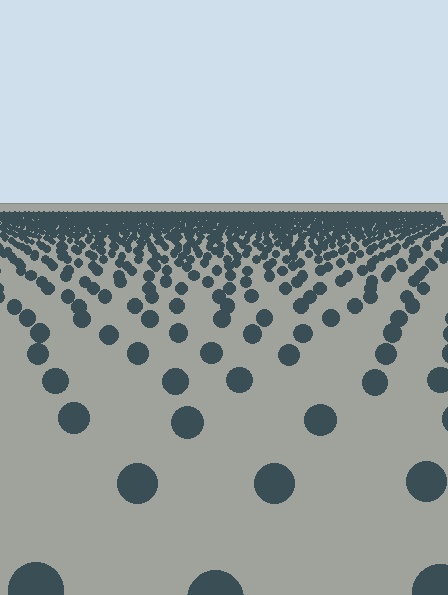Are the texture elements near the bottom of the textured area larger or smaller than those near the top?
Larger. Near the bottom, elements are closer to the viewer and appear at a bigger on-screen size.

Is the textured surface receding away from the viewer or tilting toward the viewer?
The surface is receding away from the viewer. Texture elements get smaller and denser toward the top.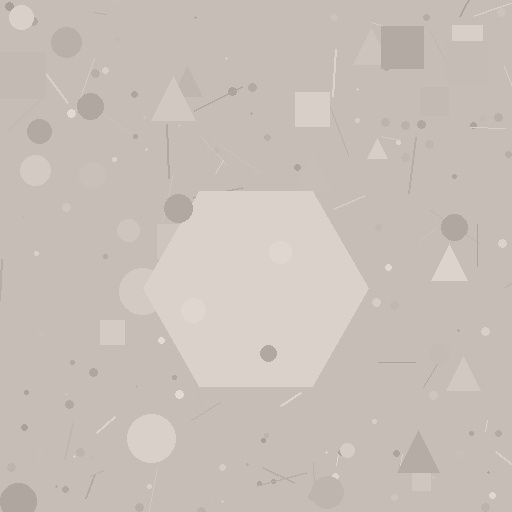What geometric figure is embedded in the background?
A hexagon is embedded in the background.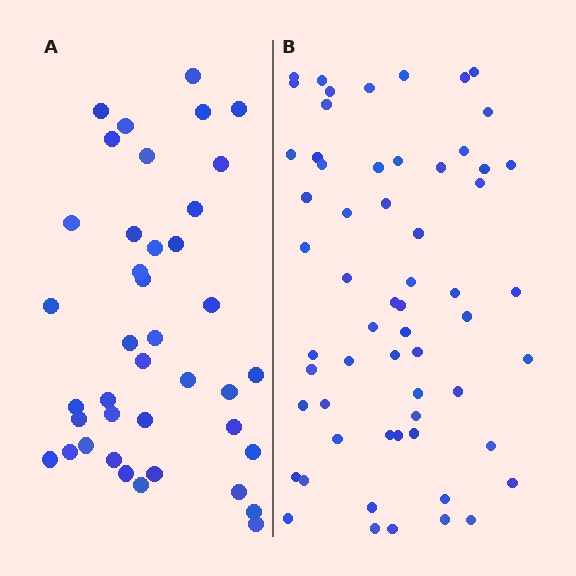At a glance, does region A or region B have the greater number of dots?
Region B (the right region) has more dots.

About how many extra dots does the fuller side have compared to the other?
Region B has approximately 20 more dots than region A.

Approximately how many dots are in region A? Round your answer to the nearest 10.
About 40 dots.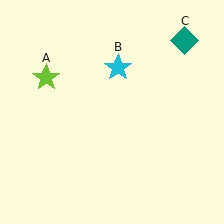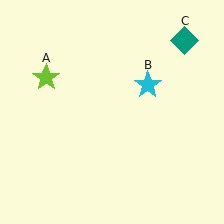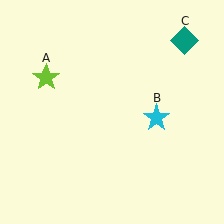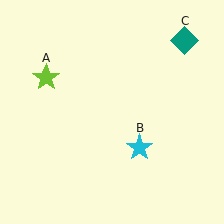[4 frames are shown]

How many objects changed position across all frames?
1 object changed position: cyan star (object B).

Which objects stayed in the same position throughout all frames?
Lime star (object A) and teal diamond (object C) remained stationary.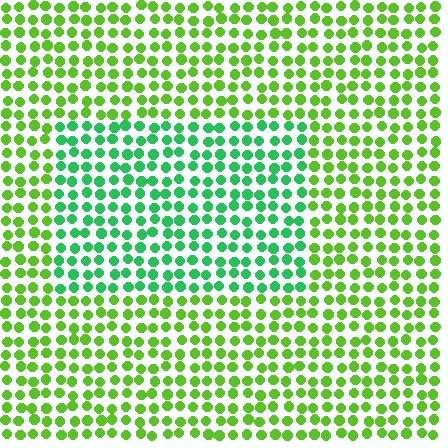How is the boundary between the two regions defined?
The boundary is defined purely by a slight shift in hue (about 39 degrees). Spacing, size, and orientation are identical on both sides.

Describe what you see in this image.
The image is filled with small lime elements in a uniform arrangement. A rectangle-shaped region is visible where the elements are tinted to a slightly different hue, forming a subtle color boundary.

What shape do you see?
I see a rectangle.